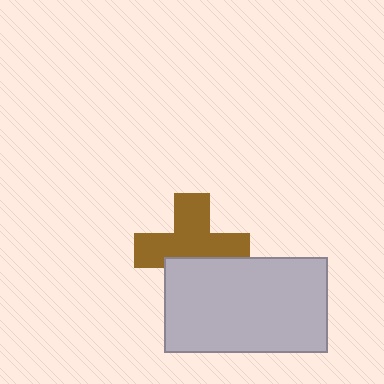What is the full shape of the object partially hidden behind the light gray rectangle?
The partially hidden object is a brown cross.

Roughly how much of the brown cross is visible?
Most of it is visible (roughly 66%).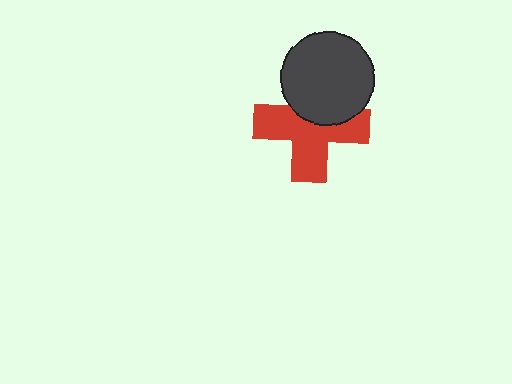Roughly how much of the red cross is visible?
Most of it is visible (roughly 65%).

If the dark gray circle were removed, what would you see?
You would see the complete red cross.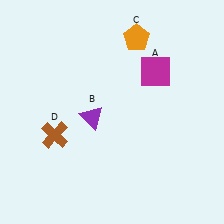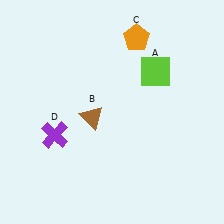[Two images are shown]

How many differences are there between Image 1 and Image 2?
There are 3 differences between the two images.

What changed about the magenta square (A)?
In Image 1, A is magenta. In Image 2, it changed to lime.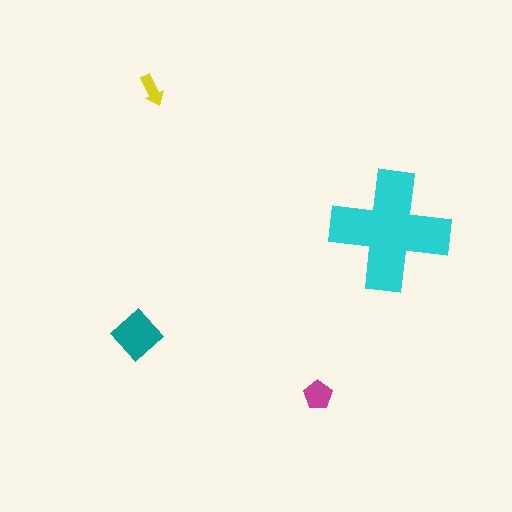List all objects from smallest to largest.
The yellow arrow, the magenta pentagon, the teal diamond, the cyan cross.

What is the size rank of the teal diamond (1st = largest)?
2nd.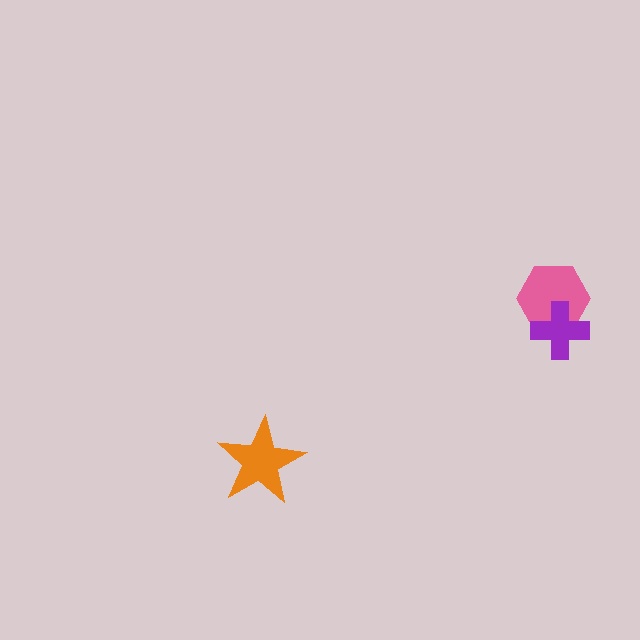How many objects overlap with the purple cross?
1 object overlaps with the purple cross.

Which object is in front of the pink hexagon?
The purple cross is in front of the pink hexagon.